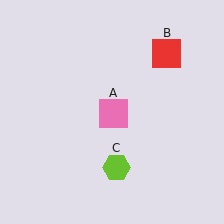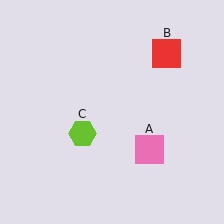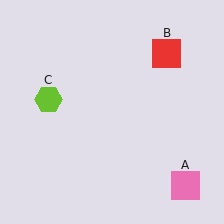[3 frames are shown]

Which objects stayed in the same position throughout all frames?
Red square (object B) remained stationary.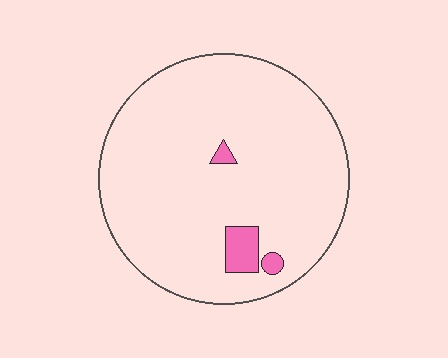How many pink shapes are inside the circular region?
3.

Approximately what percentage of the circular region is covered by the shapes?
Approximately 5%.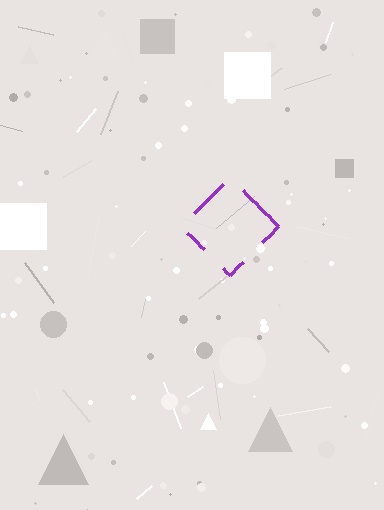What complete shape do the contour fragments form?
The contour fragments form a diamond.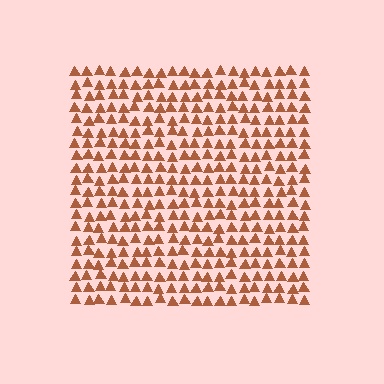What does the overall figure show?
The overall figure shows a square.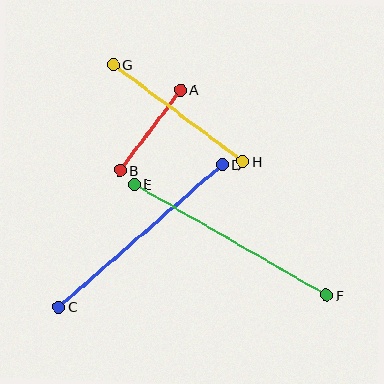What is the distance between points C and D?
The distance is approximately 216 pixels.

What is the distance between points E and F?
The distance is approximately 222 pixels.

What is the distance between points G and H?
The distance is approximately 162 pixels.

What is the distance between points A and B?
The distance is approximately 101 pixels.